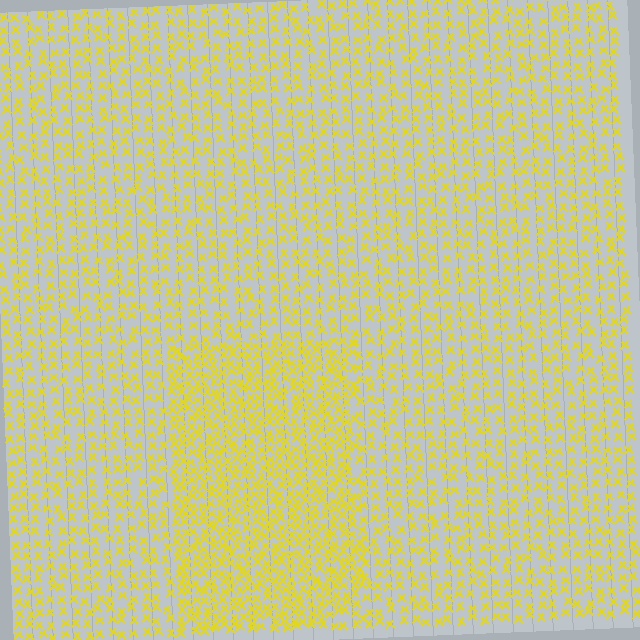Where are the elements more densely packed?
The elements are more densely packed inside the rectangle boundary.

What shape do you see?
I see a rectangle.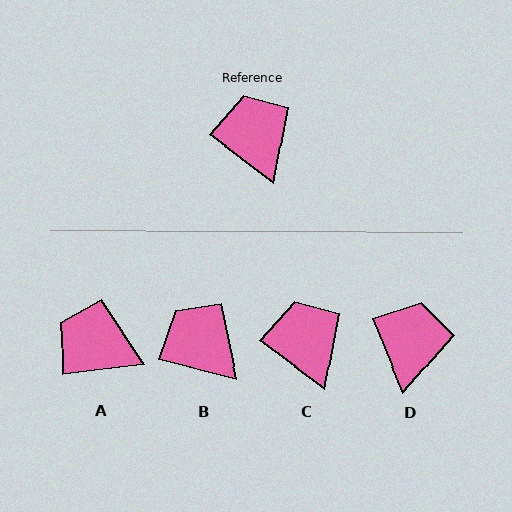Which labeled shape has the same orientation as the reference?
C.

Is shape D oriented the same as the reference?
No, it is off by about 30 degrees.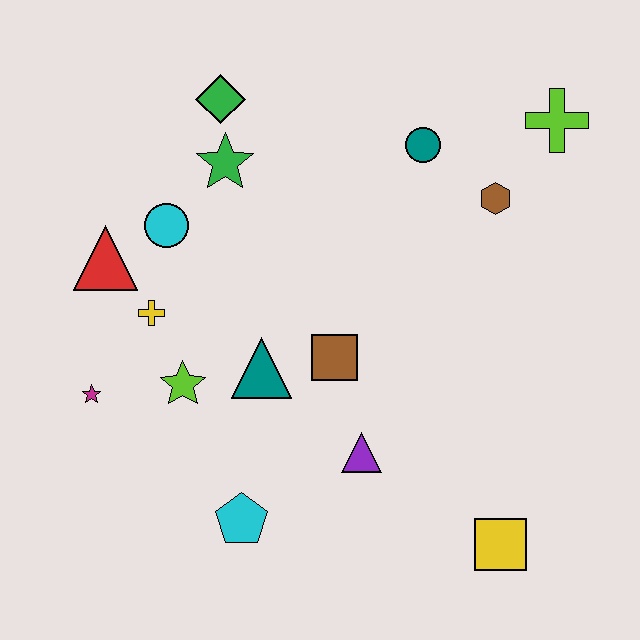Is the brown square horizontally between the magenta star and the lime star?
No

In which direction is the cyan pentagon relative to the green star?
The cyan pentagon is below the green star.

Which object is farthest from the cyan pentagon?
The lime cross is farthest from the cyan pentagon.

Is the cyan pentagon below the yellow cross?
Yes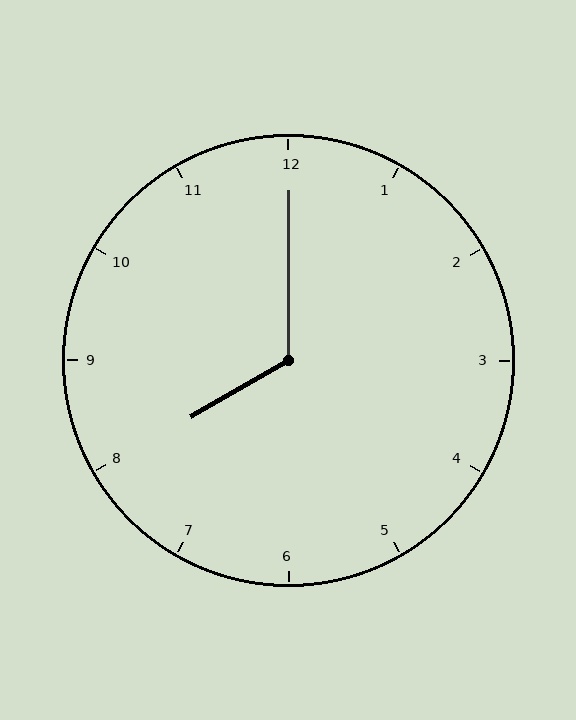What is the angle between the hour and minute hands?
Approximately 120 degrees.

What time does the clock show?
8:00.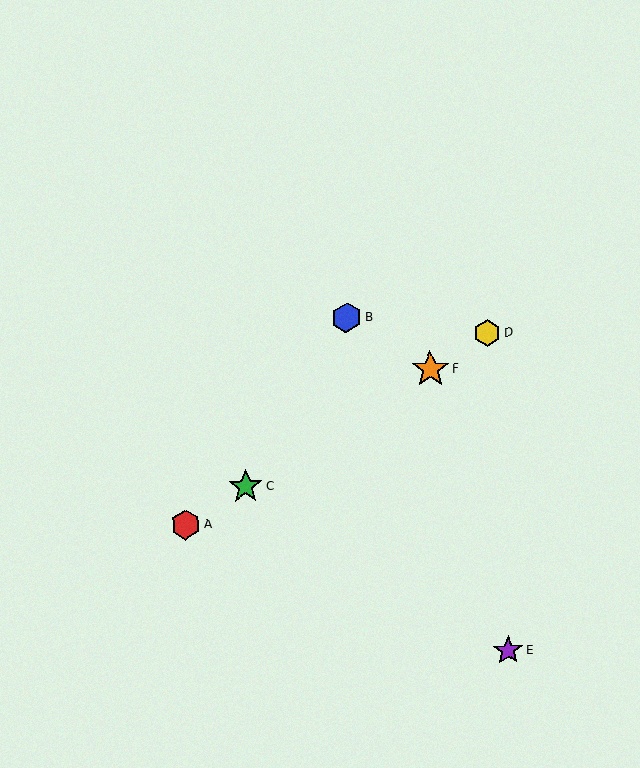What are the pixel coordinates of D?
Object D is at (487, 333).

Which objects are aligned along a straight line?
Objects A, C, D, F are aligned along a straight line.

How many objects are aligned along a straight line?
4 objects (A, C, D, F) are aligned along a straight line.